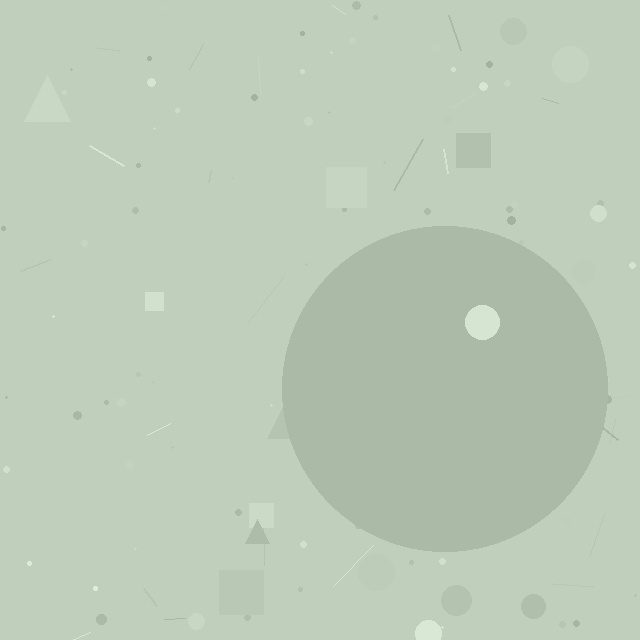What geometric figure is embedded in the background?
A circle is embedded in the background.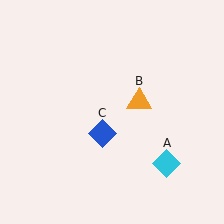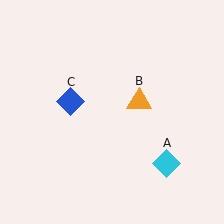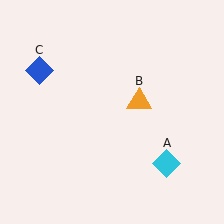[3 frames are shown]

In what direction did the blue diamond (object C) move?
The blue diamond (object C) moved up and to the left.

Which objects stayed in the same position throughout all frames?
Cyan diamond (object A) and orange triangle (object B) remained stationary.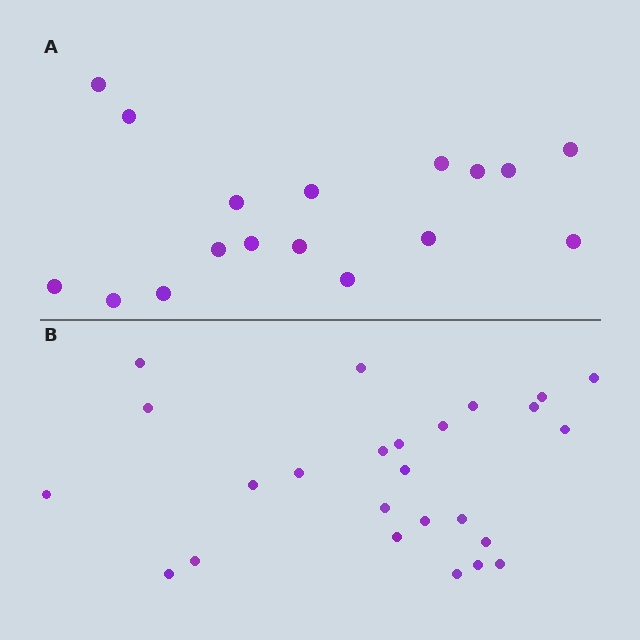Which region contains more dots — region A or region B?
Region B (the bottom region) has more dots.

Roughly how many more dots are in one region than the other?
Region B has roughly 8 or so more dots than region A.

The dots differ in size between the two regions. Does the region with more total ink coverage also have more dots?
No. Region A has more total ink coverage because its dots are larger, but region B actually contains more individual dots. Total area can be misleading — the number of items is what matters here.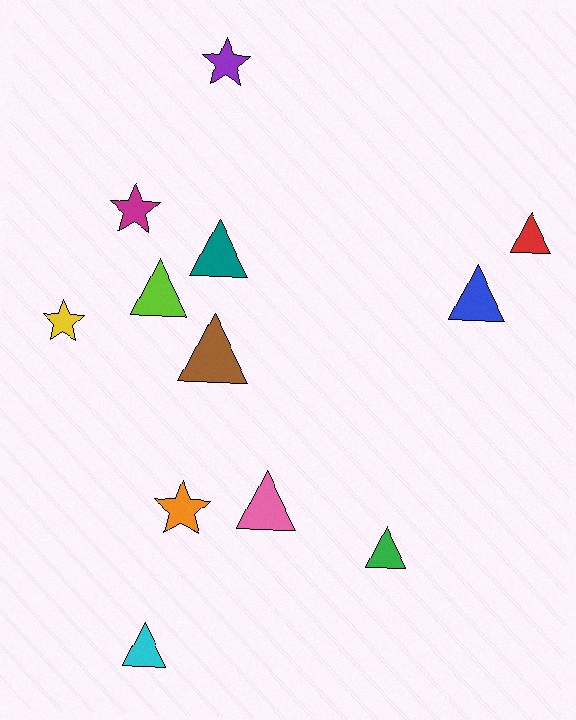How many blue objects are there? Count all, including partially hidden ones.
There is 1 blue object.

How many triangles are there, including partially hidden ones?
There are 8 triangles.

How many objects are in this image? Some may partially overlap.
There are 12 objects.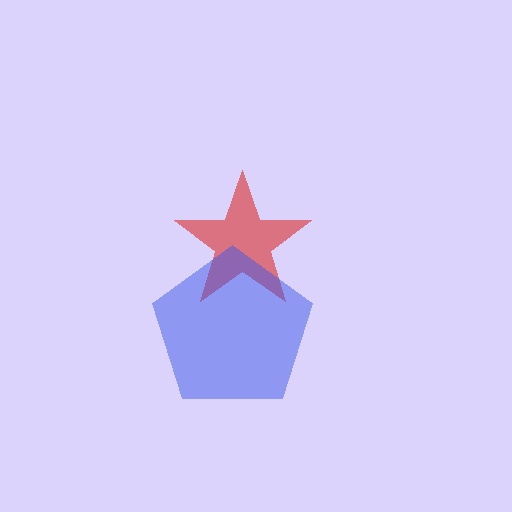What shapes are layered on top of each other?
The layered shapes are: a red star, a blue pentagon.